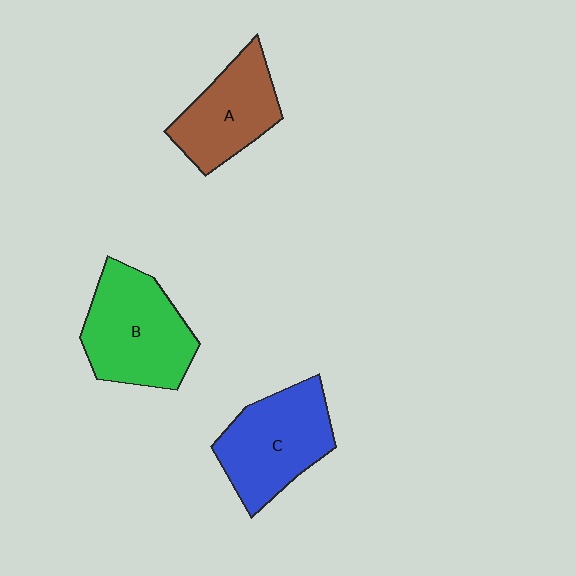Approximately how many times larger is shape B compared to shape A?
Approximately 1.3 times.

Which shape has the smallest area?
Shape A (brown).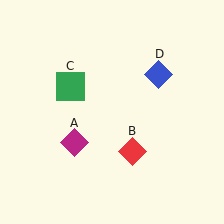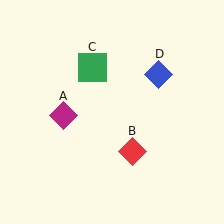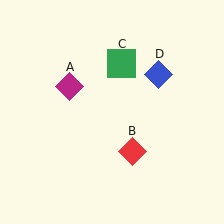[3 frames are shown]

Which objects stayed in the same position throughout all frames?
Red diamond (object B) and blue diamond (object D) remained stationary.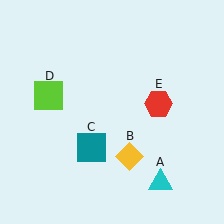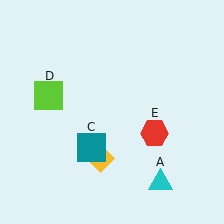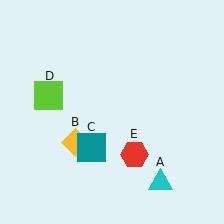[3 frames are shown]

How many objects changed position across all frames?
2 objects changed position: yellow diamond (object B), red hexagon (object E).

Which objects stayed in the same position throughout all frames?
Cyan triangle (object A) and teal square (object C) and lime square (object D) remained stationary.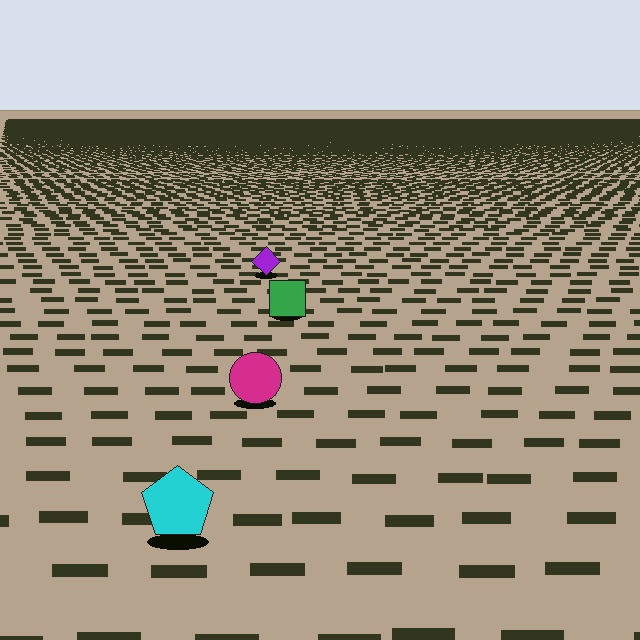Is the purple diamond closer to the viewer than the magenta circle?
No. The magenta circle is closer — you can tell from the texture gradient: the ground texture is coarser near it.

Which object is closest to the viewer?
The cyan pentagon is closest. The texture marks near it are larger and more spread out.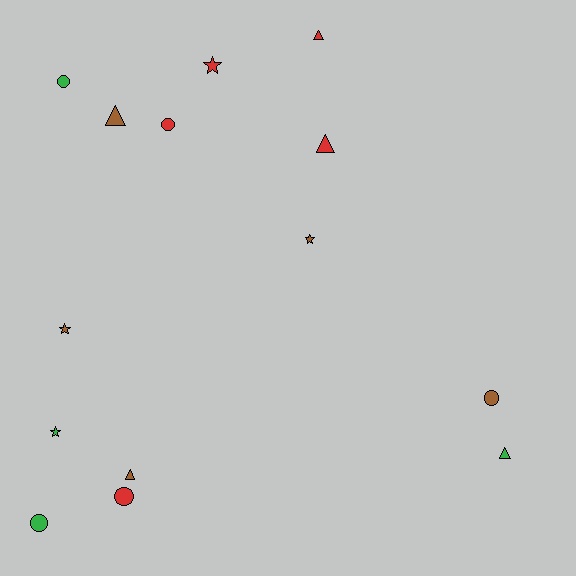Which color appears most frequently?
Brown, with 5 objects.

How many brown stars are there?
There are 2 brown stars.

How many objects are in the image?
There are 14 objects.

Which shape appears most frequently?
Circle, with 5 objects.